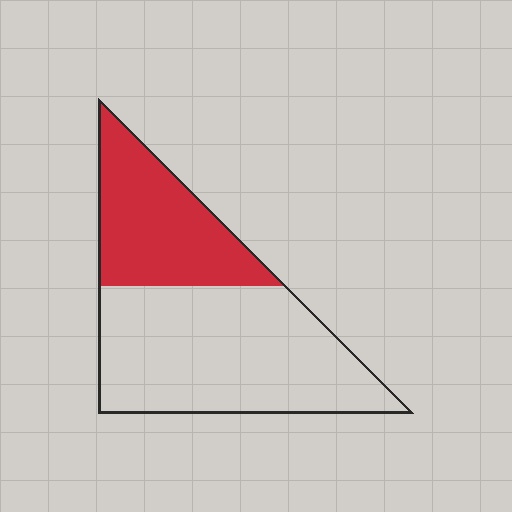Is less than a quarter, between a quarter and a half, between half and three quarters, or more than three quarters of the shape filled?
Between a quarter and a half.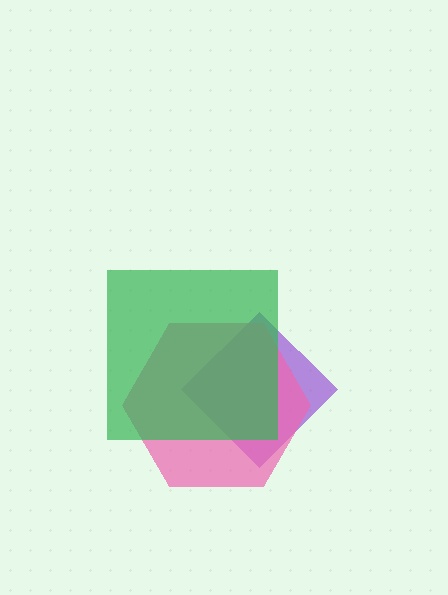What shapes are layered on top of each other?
The layered shapes are: a purple diamond, a pink hexagon, a green square.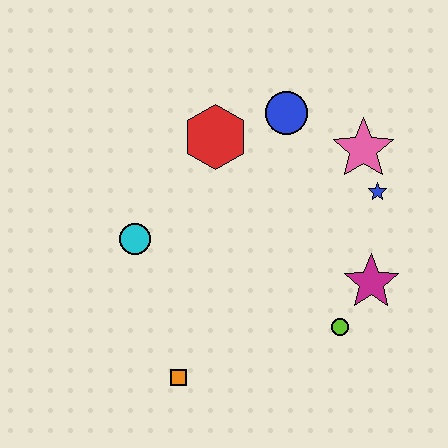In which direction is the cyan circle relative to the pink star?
The cyan circle is to the left of the pink star.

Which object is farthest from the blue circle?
The orange square is farthest from the blue circle.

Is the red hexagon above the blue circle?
No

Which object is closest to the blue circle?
The red hexagon is closest to the blue circle.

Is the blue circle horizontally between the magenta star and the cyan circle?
Yes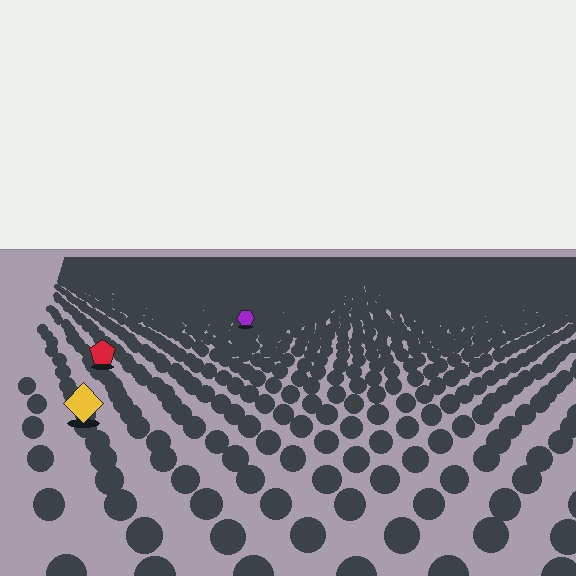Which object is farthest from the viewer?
The purple hexagon is farthest from the viewer. It appears smaller and the ground texture around it is denser.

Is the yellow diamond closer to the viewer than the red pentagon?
Yes. The yellow diamond is closer — you can tell from the texture gradient: the ground texture is coarser near it.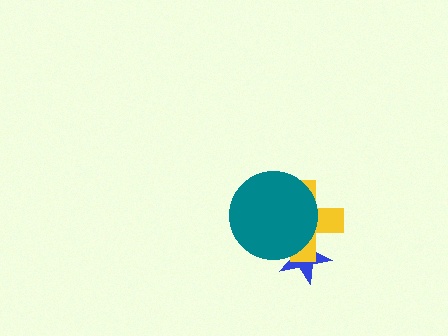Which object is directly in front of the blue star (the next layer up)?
The yellow cross is directly in front of the blue star.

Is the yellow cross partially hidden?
Yes, it is partially covered by another shape.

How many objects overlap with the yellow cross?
2 objects overlap with the yellow cross.